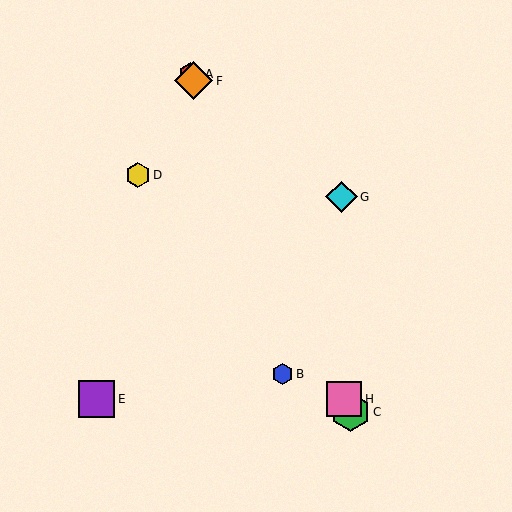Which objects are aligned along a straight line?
Objects A, C, F, H are aligned along a straight line.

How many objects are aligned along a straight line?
4 objects (A, C, F, H) are aligned along a straight line.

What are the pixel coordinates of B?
Object B is at (282, 374).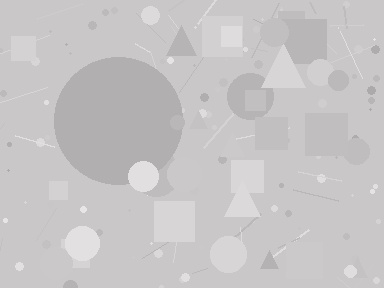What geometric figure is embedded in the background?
A circle is embedded in the background.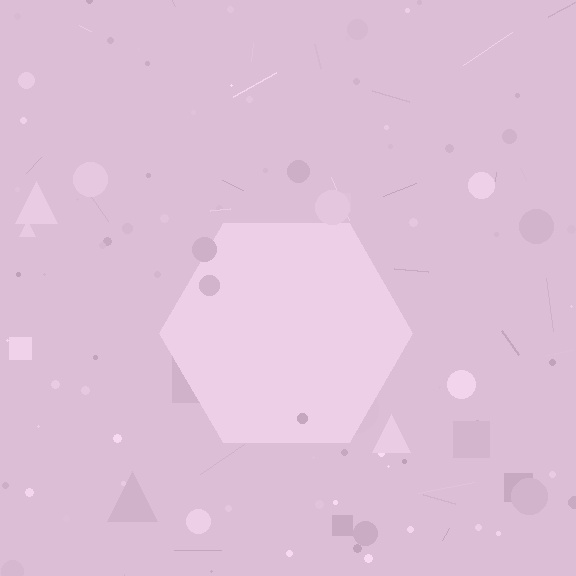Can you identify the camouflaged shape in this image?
The camouflaged shape is a hexagon.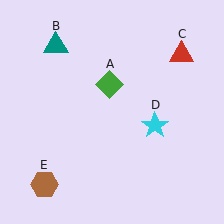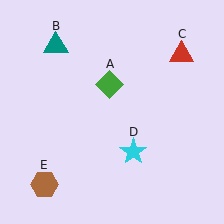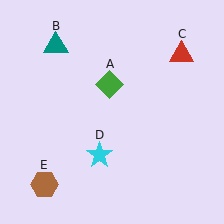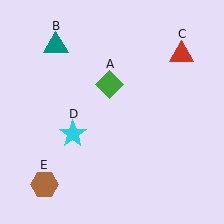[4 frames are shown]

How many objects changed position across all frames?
1 object changed position: cyan star (object D).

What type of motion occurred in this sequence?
The cyan star (object D) rotated clockwise around the center of the scene.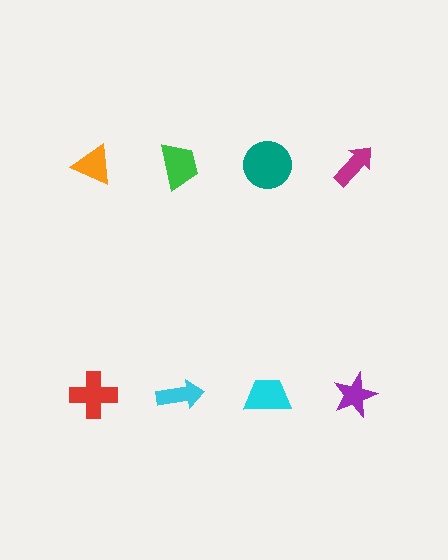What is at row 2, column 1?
A red cross.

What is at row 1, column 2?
A green trapezoid.